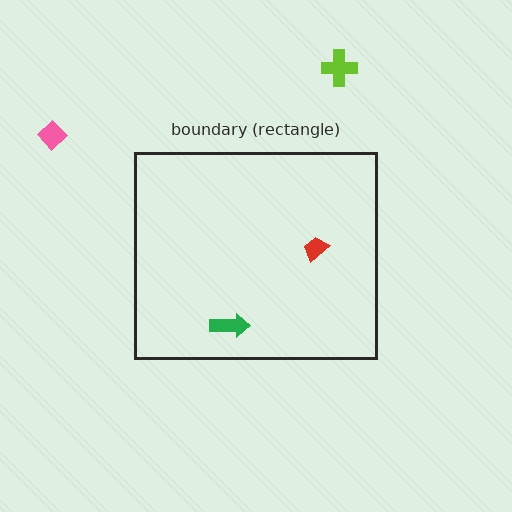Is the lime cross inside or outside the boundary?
Outside.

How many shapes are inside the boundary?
2 inside, 2 outside.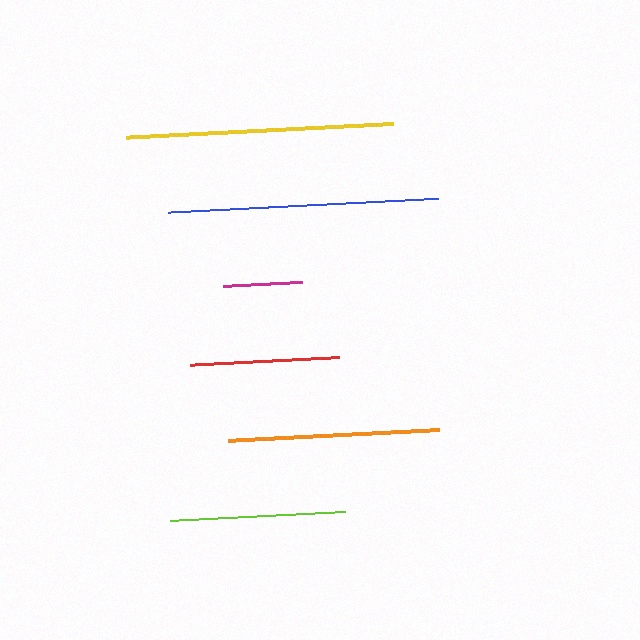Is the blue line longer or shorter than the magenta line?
The blue line is longer than the magenta line.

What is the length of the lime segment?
The lime segment is approximately 175 pixels long.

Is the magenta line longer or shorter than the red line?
The red line is longer than the magenta line.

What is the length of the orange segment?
The orange segment is approximately 211 pixels long.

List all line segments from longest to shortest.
From longest to shortest: blue, yellow, orange, lime, red, magenta.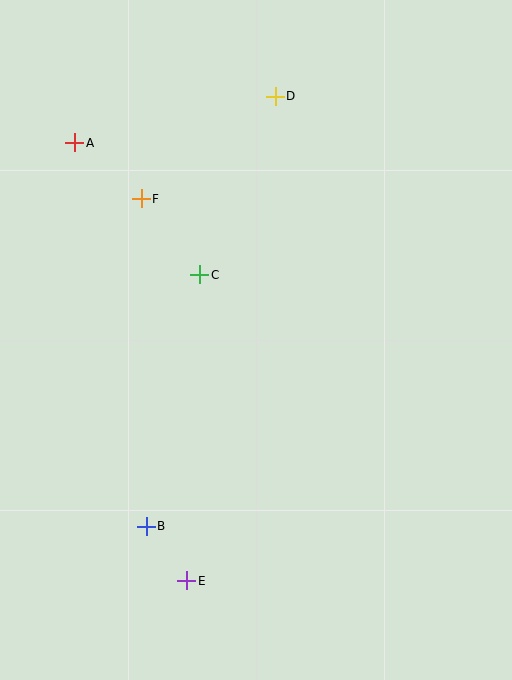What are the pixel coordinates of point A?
Point A is at (75, 143).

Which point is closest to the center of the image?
Point C at (200, 275) is closest to the center.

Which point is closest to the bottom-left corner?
Point E is closest to the bottom-left corner.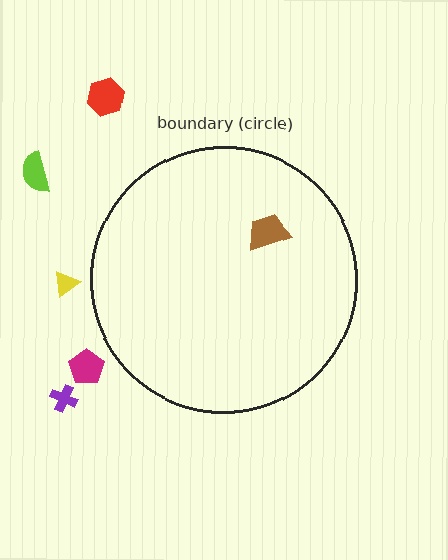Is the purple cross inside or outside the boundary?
Outside.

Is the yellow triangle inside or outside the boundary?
Outside.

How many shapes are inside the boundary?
1 inside, 5 outside.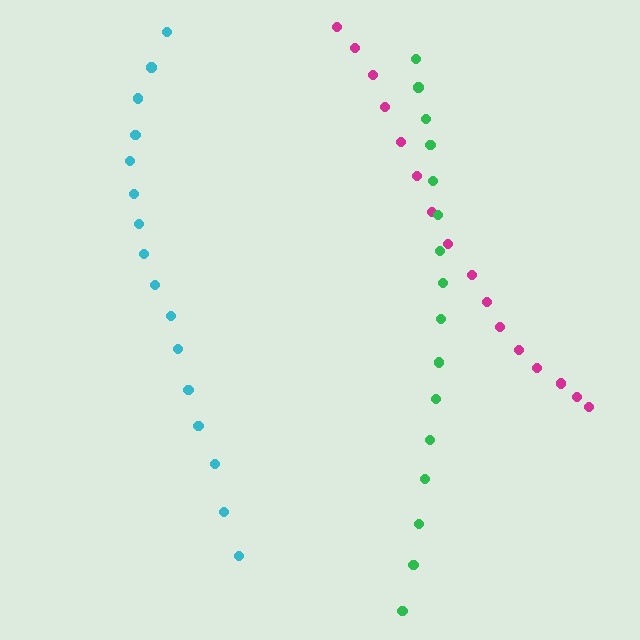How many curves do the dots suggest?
There are 3 distinct paths.